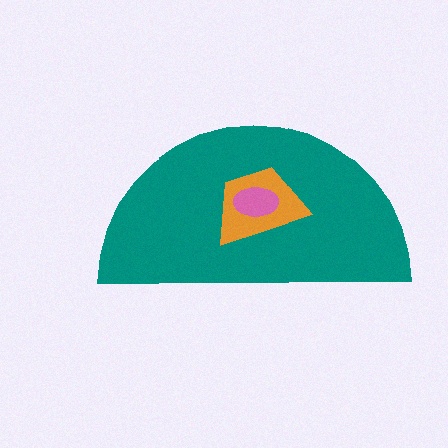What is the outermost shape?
The teal semicircle.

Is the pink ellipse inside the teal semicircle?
Yes.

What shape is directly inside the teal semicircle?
The orange trapezoid.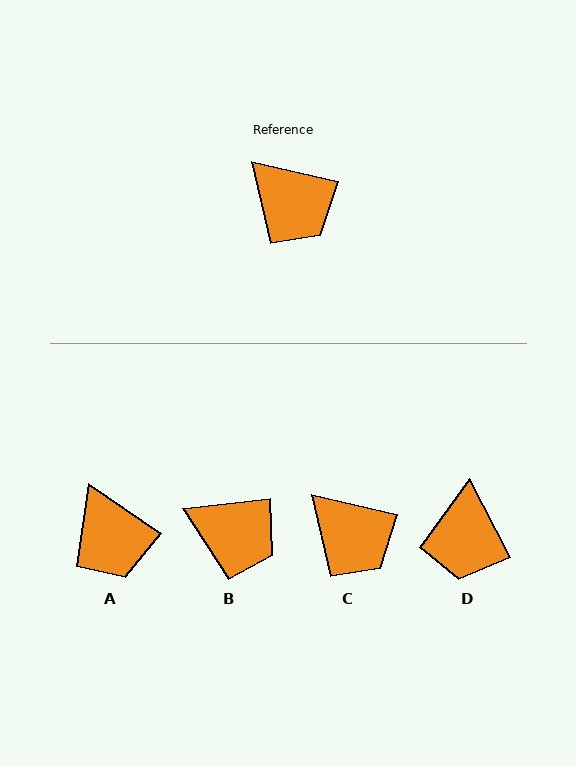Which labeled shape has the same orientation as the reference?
C.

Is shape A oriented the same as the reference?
No, it is off by about 21 degrees.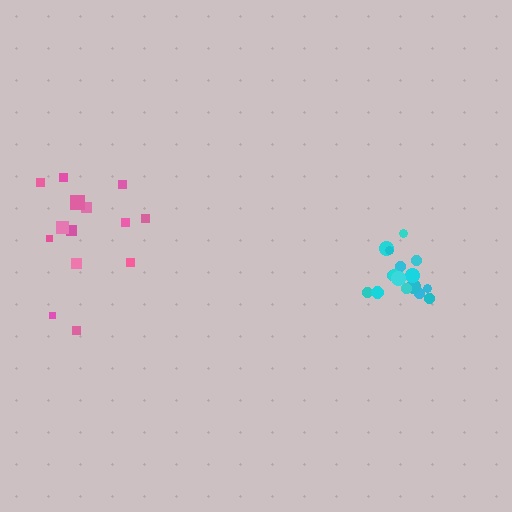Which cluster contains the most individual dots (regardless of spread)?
Cyan (16).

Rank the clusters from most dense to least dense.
cyan, pink.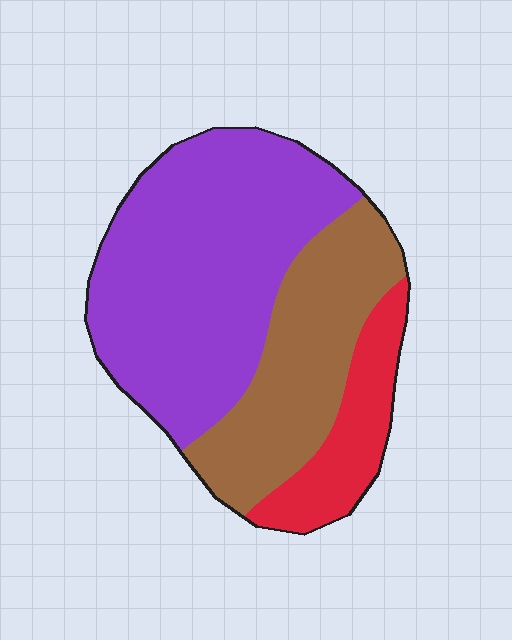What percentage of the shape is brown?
Brown covers 30% of the shape.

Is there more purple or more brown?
Purple.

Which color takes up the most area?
Purple, at roughly 55%.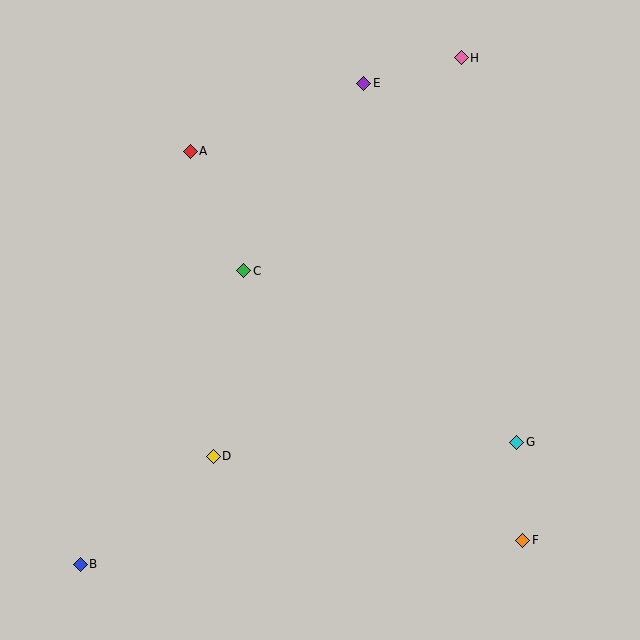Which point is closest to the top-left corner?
Point A is closest to the top-left corner.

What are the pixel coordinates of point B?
Point B is at (80, 564).